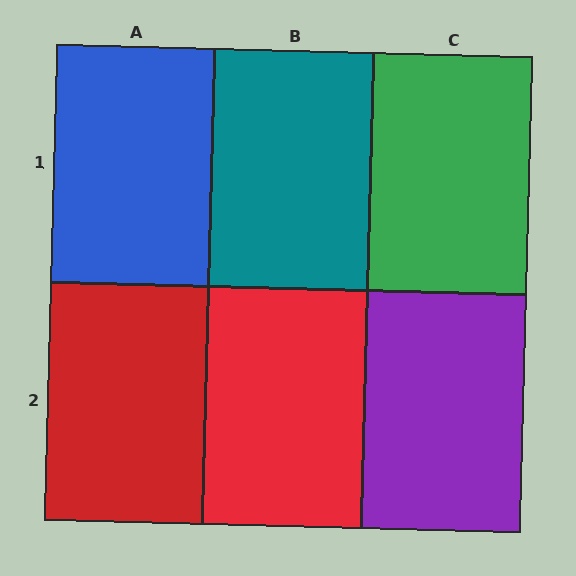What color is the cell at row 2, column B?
Red.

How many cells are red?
2 cells are red.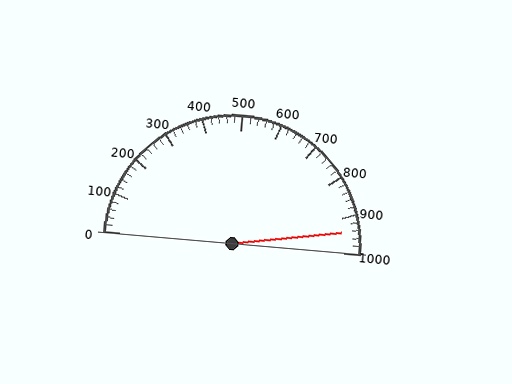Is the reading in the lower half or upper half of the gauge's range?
The reading is in the upper half of the range (0 to 1000).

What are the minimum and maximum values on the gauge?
The gauge ranges from 0 to 1000.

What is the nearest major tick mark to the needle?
The nearest major tick mark is 900.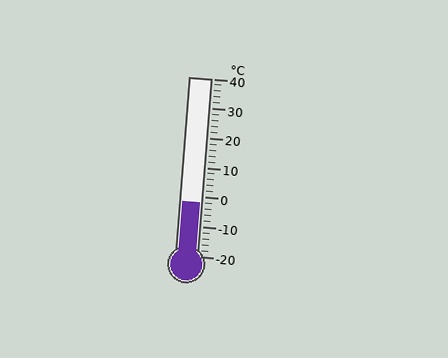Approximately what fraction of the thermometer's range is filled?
The thermometer is filled to approximately 30% of its range.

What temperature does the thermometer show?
The thermometer shows approximately -2°C.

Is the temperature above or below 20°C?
The temperature is below 20°C.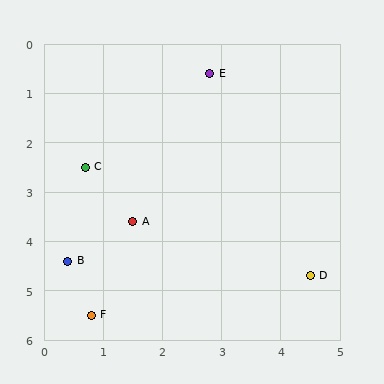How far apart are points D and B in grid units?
Points D and B are about 4.1 grid units apart.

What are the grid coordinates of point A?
Point A is at approximately (1.5, 3.6).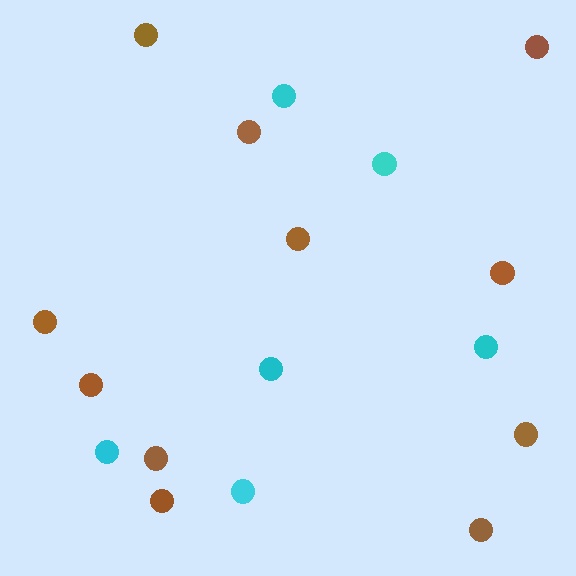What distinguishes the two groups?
There are 2 groups: one group of brown circles (11) and one group of cyan circles (6).